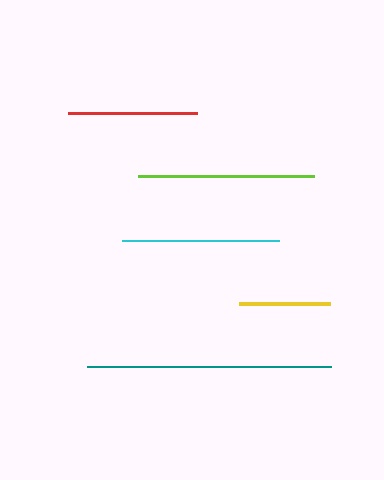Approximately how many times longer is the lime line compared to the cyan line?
The lime line is approximately 1.1 times the length of the cyan line.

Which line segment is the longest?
The teal line is the longest at approximately 244 pixels.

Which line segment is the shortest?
The yellow line is the shortest at approximately 92 pixels.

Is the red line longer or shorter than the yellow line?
The red line is longer than the yellow line.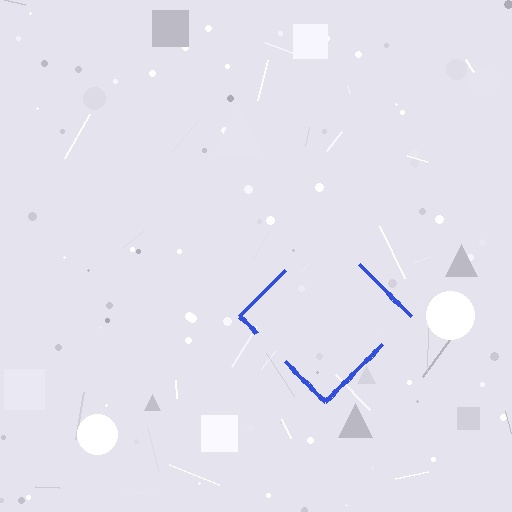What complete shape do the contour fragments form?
The contour fragments form a diamond.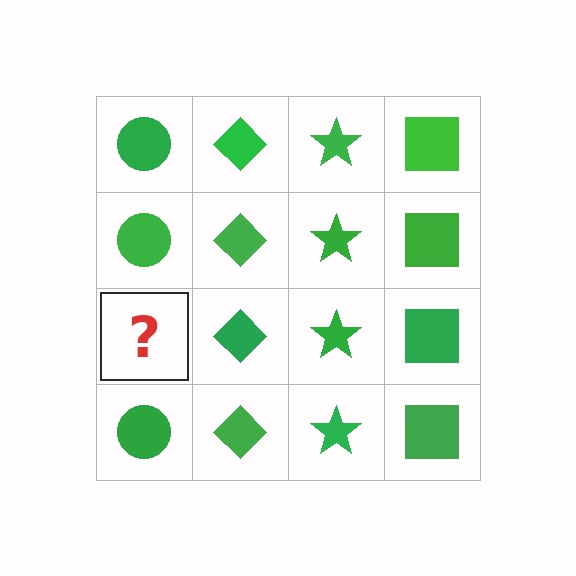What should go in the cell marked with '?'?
The missing cell should contain a green circle.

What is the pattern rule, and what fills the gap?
The rule is that each column has a consistent shape. The gap should be filled with a green circle.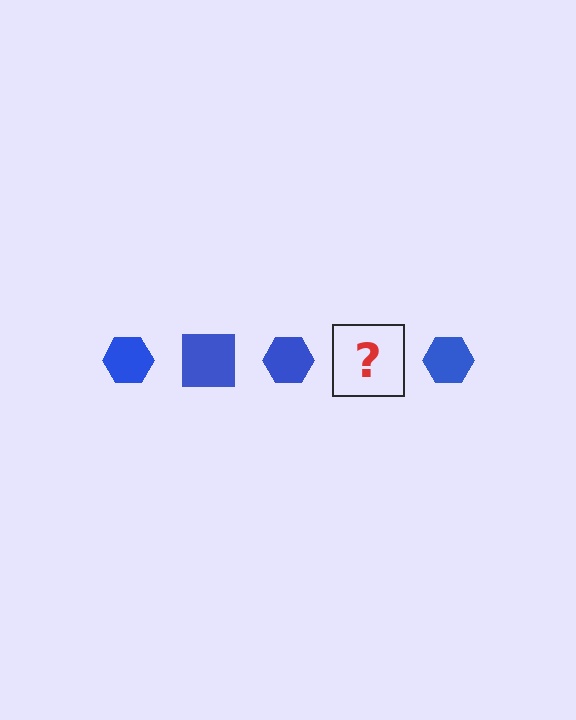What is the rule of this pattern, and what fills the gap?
The rule is that the pattern cycles through hexagon, square shapes in blue. The gap should be filled with a blue square.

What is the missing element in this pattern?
The missing element is a blue square.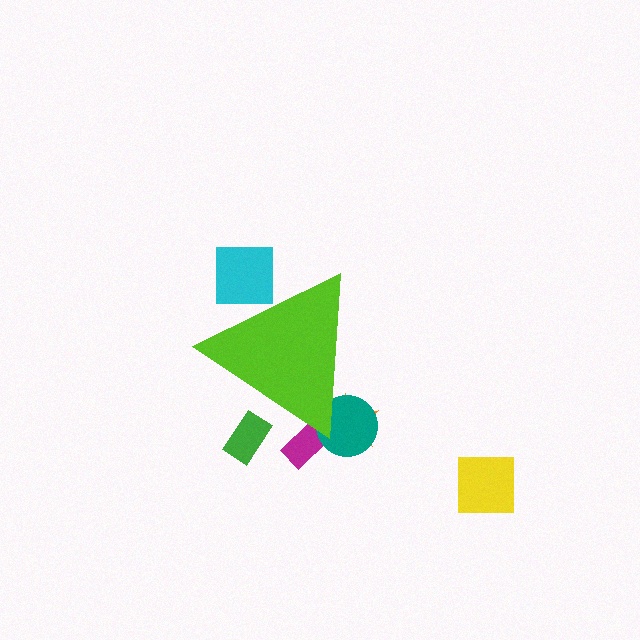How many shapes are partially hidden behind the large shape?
5 shapes are partially hidden.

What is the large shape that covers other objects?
A lime triangle.